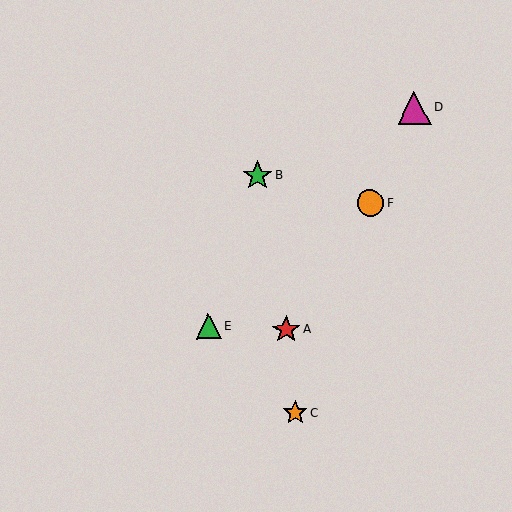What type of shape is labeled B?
Shape B is a green star.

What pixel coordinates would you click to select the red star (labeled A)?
Click at (286, 330) to select the red star A.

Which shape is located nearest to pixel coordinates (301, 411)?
The orange star (labeled C) at (295, 413) is nearest to that location.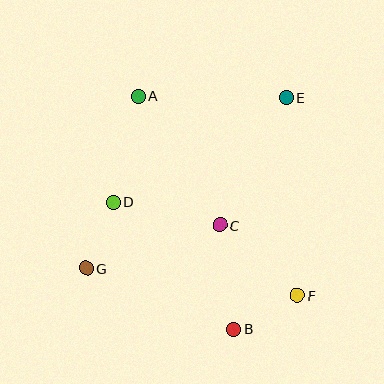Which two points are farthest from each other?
Points E and G are farthest from each other.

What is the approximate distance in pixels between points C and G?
The distance between C and G is approximately 140 pixels.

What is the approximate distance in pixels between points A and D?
The distance between A and D is approximately 109 pixels.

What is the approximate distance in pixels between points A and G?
The distance between A and G is approximately 180 pixels.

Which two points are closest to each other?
Points D and G are closest to each other.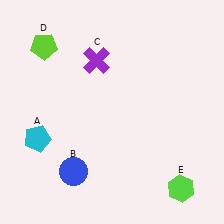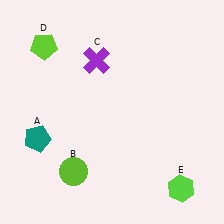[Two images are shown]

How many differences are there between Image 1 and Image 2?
There are 2 differences between the two images.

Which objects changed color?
A changed from cyan to teal. B changed from blue to lime.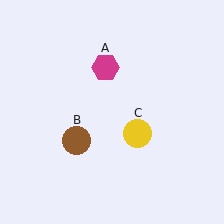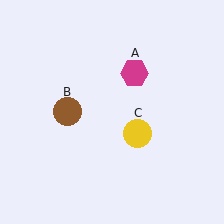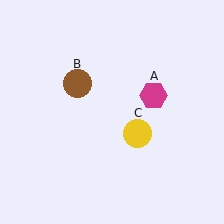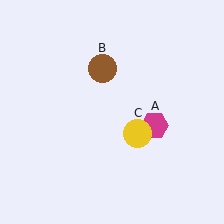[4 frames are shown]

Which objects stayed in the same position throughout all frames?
Yellow circle (object C) remained stationary.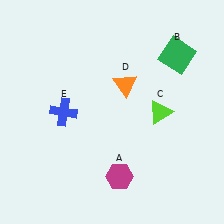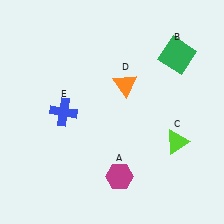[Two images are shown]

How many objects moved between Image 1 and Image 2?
1 object moved between the two images.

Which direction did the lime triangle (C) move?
The lime triangle (C) moved down.